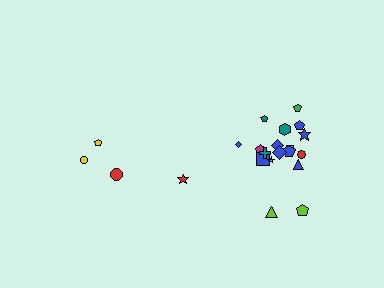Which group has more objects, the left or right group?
The right group.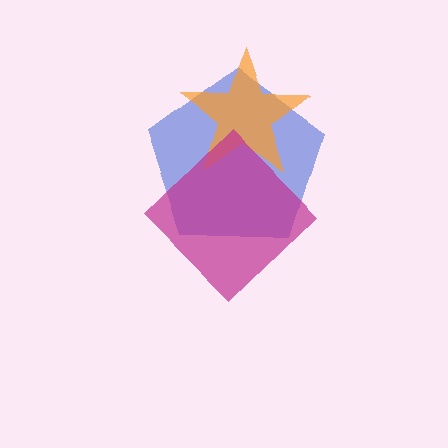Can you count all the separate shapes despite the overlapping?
Yes, there are 3 separate shapes.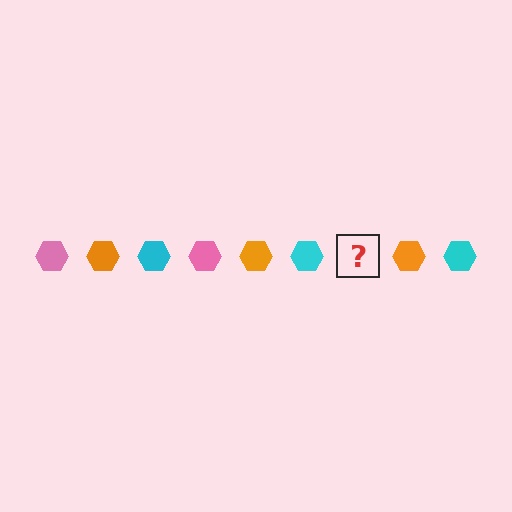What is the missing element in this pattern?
The missing element is a pink hexagon.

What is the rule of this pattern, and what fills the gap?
The rule is that the pattern cycles through pink, orange, cyan hexagons. The gap should be filled with a pink hexagon.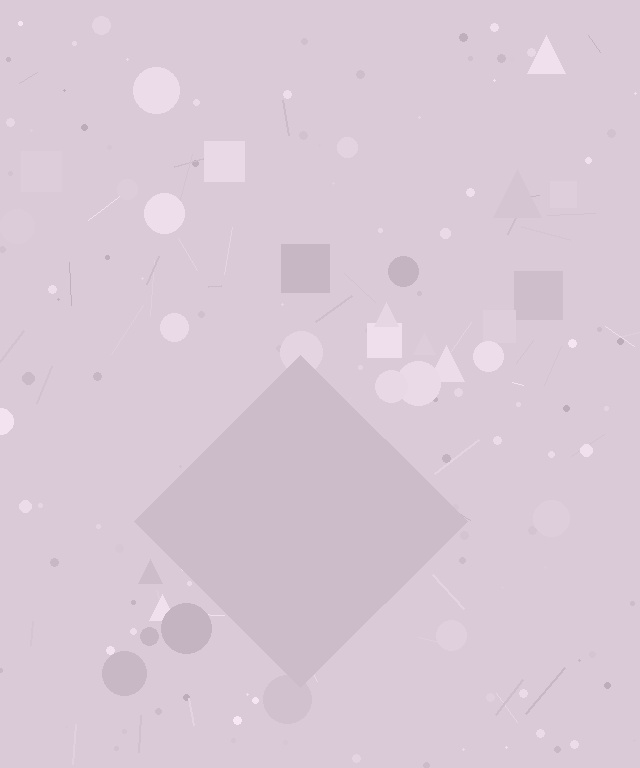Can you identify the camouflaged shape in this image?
The camouflaged shape is a diamond.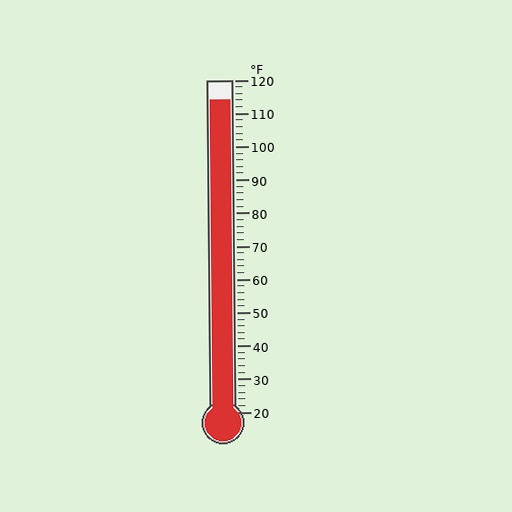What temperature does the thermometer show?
The thermometer shows approximately 114°F.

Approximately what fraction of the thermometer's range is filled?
The thermometer is filled to approximately 95% of its range.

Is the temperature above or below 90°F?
The temperature is above 90°F.